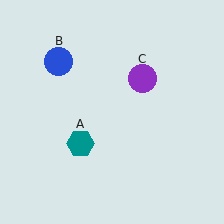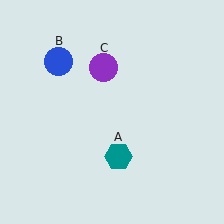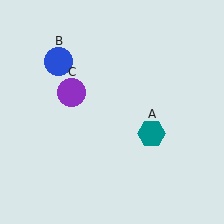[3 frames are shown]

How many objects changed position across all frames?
2 objects changed position: teal hexagon (object A), purple circle (object C).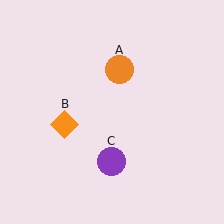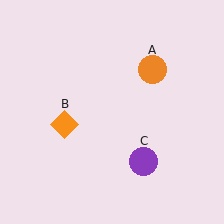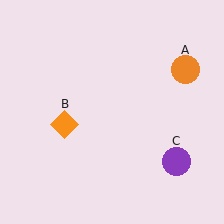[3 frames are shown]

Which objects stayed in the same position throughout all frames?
Orange diamond (object B) remained stationary.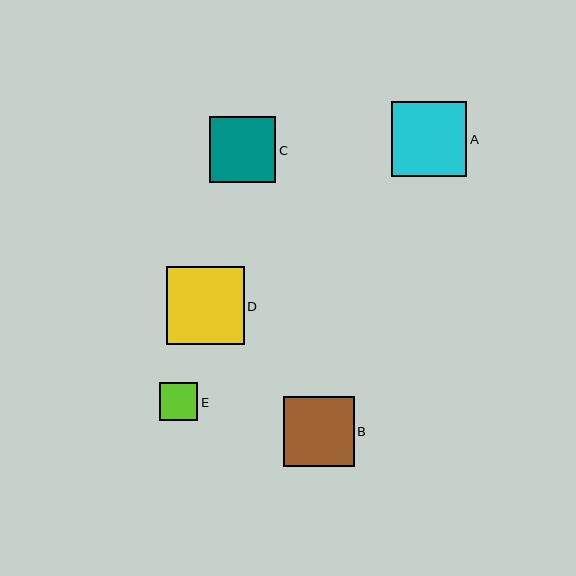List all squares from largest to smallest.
From largest to smallest: D, A, B, C, E.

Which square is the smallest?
Square E is the smallest with a size of approximately 38 pixels.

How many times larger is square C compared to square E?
Square C is approximately 1.7 times the size of square E.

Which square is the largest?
Square D is the largest with a size of approximately 78 pixels.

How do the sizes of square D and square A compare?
Square D and square A are approximately the same size.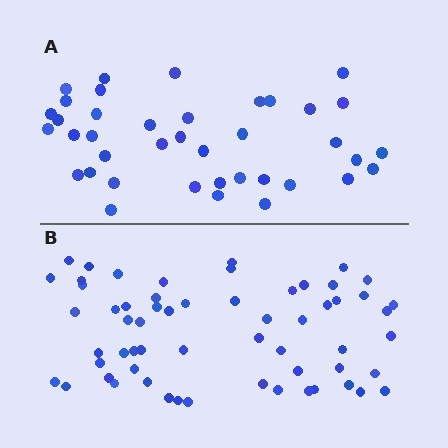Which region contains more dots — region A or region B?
Region B (the bottom region) has more dots.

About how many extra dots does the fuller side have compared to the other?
Region B has approximately 20 more dots than region A.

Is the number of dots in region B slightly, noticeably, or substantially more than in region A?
Region B has substantially more. The ratio is roughly 1.5 to 1.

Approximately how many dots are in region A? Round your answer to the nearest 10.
About 40 dots. (The exact count is 39, which rounds to 40.)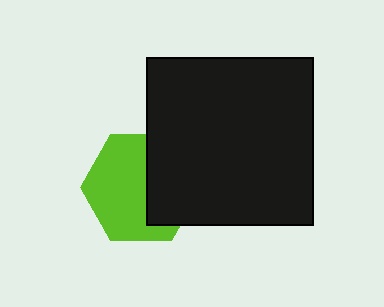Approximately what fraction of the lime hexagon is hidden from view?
Roughly 40% of the lime hexagon is hidden behind the black square.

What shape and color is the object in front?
The object in front is a black square.